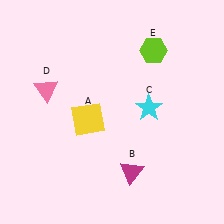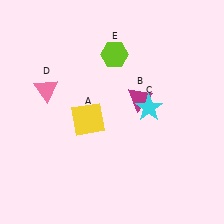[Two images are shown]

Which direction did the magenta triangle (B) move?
The magenta triangle (B) moved up.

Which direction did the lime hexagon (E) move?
The lime hexagon (E) moved left.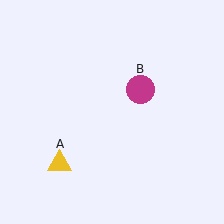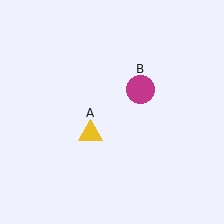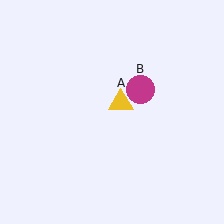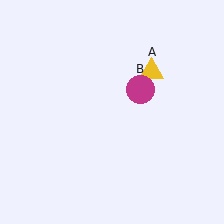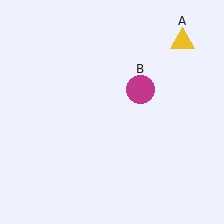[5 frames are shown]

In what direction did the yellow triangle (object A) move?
The yellow triangle (object A) moved up and to the right.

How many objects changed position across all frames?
1 object changed position: yellow triangle (object A).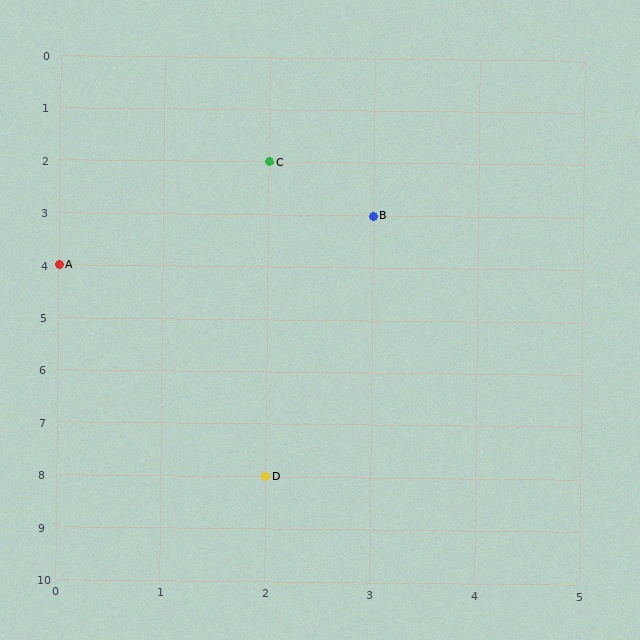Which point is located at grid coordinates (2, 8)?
Point D is at (2, 8).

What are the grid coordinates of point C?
Point C is at grid coordinates (2, 2).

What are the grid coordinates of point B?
Point B is at grid coordinates (3, 3).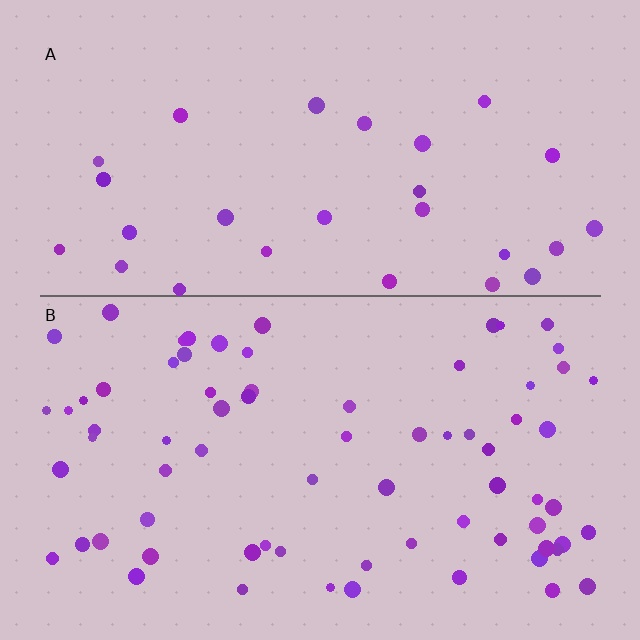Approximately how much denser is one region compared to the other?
Approximately 2.5× — region B over region A.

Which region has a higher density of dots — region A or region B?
B (the bottom).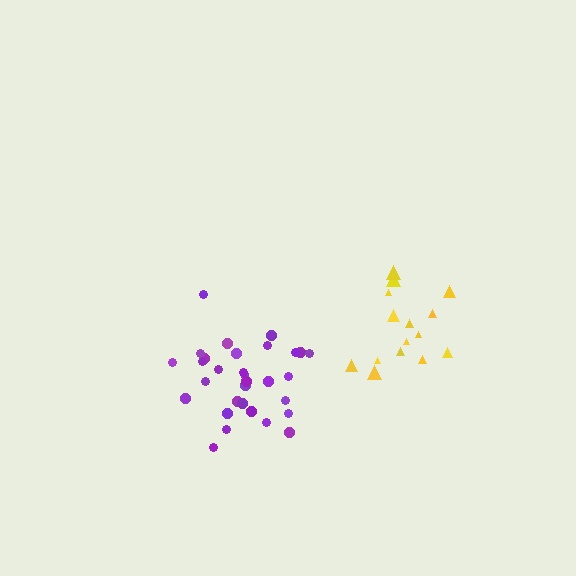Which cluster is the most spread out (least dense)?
Yellow.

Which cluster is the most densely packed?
Purple.